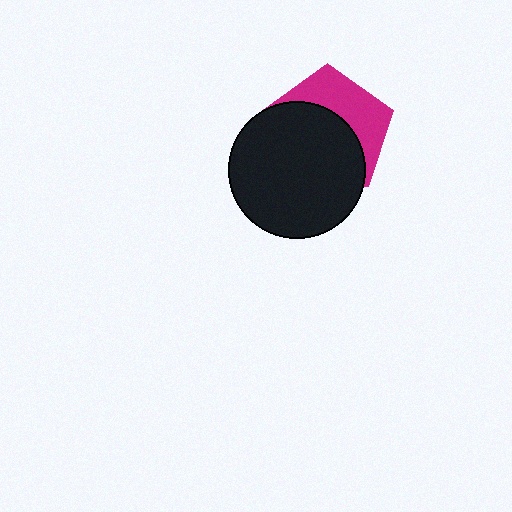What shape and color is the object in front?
The object in front is a black circle.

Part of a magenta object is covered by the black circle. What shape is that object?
It is a pentagon.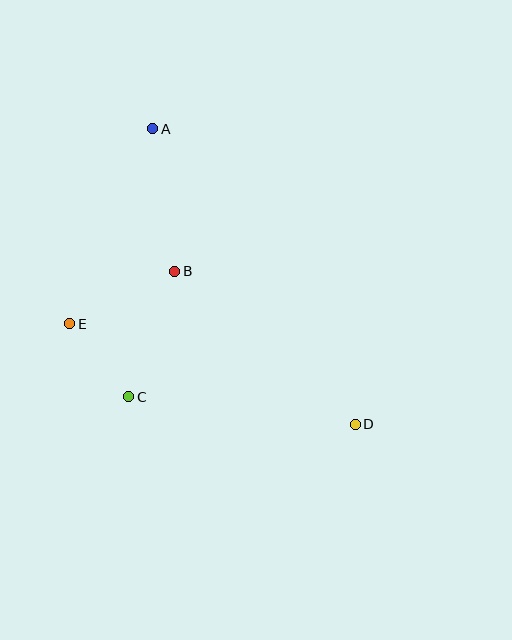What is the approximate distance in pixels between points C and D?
The distance between C and D is approximately 228 pixels.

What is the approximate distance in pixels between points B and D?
The distance between B and D is approximately 237 pixels.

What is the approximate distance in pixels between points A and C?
The distance between A and C is approximately 269 pixels.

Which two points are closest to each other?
Points C and E are closest to each other.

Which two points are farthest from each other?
Points A and D are farthest from each other.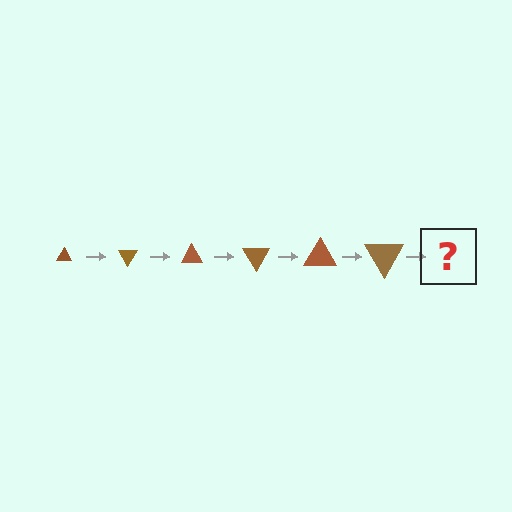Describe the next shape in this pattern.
It should be a triangle, larger than the previous one and rotated 360 degrees from the start.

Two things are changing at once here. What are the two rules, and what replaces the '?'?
The two rules are that the triangle grows larger each step and it rotates 60 degrees each step. The '?' should be a triangle, larger than the previous one and rotated 360 degrees from the start.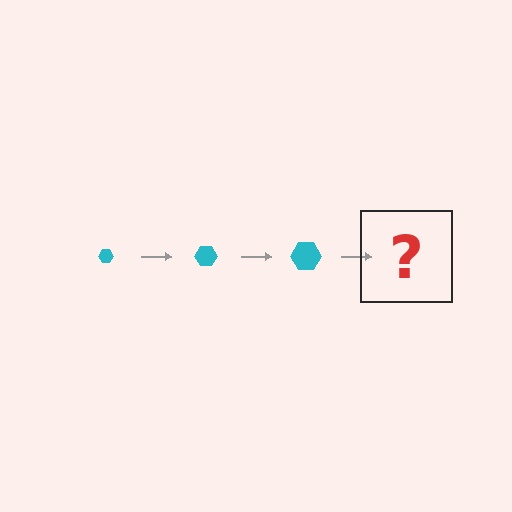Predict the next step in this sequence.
The next step is a cyan hexagon, larger than the previous one.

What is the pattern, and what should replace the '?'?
The pattern is that the hexagon gets progressively larger each step. The '?' should be a cyan hexagon, larger than the previous one.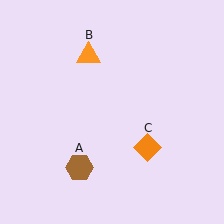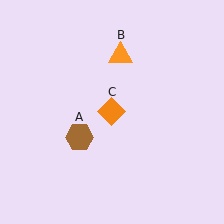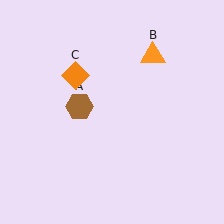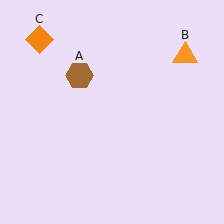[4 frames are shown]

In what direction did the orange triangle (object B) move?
The orange triangle (object B) moved right.